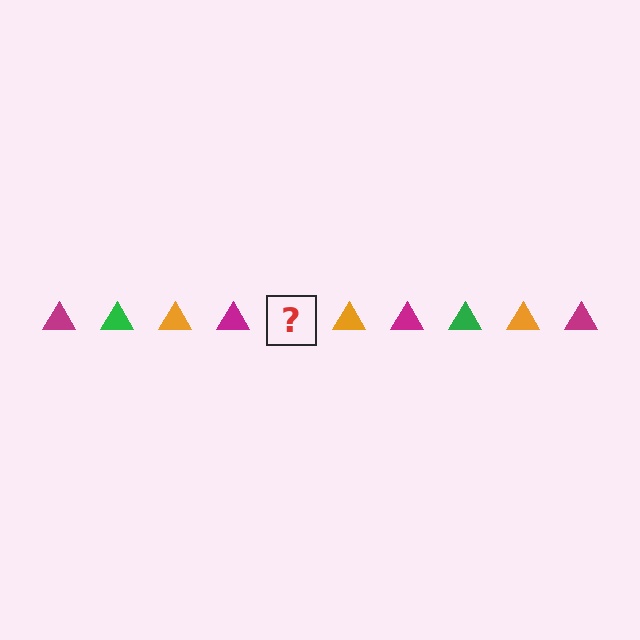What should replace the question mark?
The question mark should be replaced with a green triangle.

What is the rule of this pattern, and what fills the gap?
The rule is that the pattern cycles through magenta, green, orange triangles. The gap should be filled with a green triangle.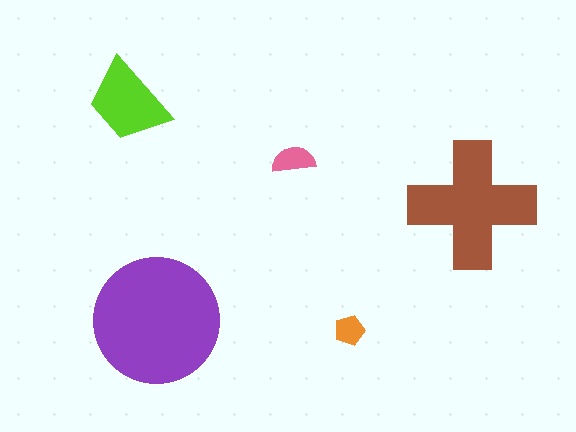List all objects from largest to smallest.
The purple circle, the brown cross, the lime trapezoid, the pink semicircle, the orange pentagon.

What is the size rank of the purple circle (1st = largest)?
1st.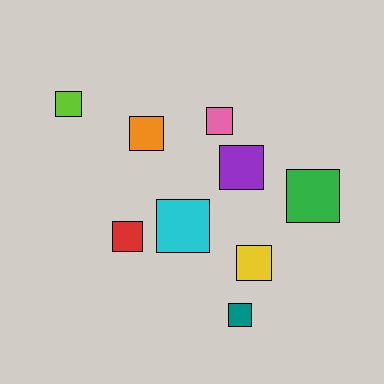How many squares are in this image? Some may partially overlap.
There are 9 squares.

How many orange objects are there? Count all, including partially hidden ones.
There is 1 orange object.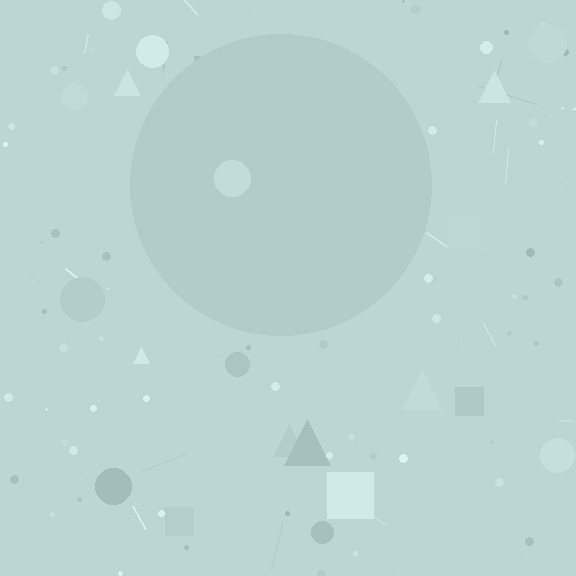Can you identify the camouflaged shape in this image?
The camouflaged shape is a circle.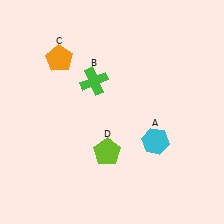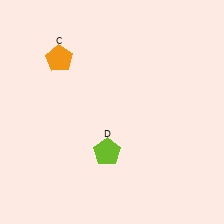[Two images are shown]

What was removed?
The cyan hexagon (A), the green cross (B) were removed in Image 2.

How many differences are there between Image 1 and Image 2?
There are 2 differences between the two images.